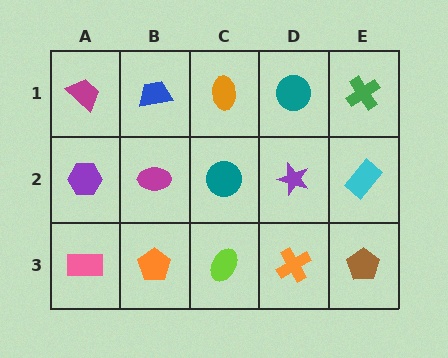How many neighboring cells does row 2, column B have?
4.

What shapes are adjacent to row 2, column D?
A teal circle (row 1, column D), an orange cross (row 3, column D), a teal circle (row 2, column C), a cyan rectangle (row 2, column E).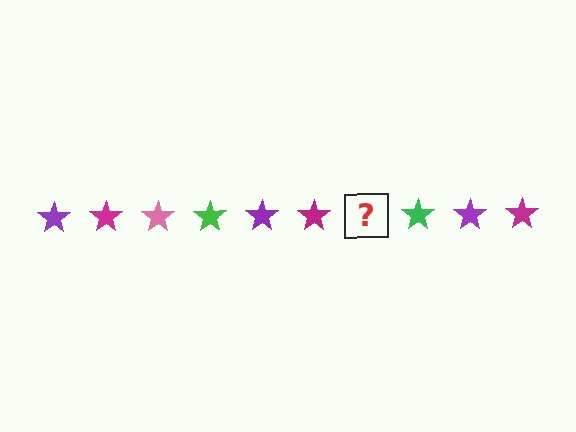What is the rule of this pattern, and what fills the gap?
The rule is that the pattern cycles through purple, magenta, pink, green stars. The gap should be filled with a pink star.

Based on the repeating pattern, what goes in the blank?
The blank should be a pink star.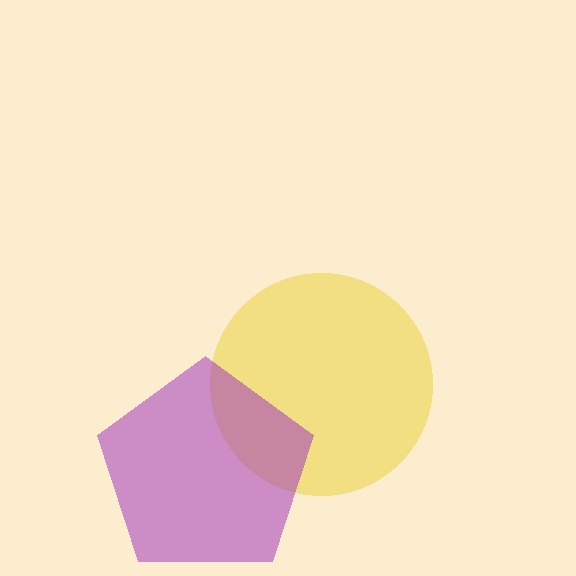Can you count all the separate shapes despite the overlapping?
Yes, there are 2 separate shapes.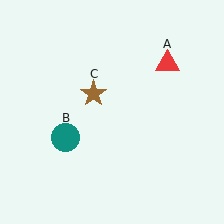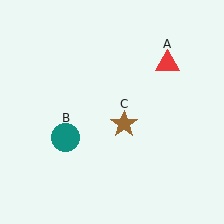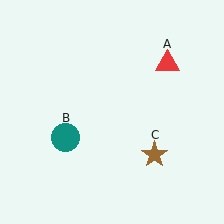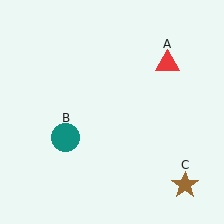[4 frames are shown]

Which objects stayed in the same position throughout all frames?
Red triangle (object A) and teal circle (object B) remained stationary.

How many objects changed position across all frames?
1 object changed position: brown star (object C).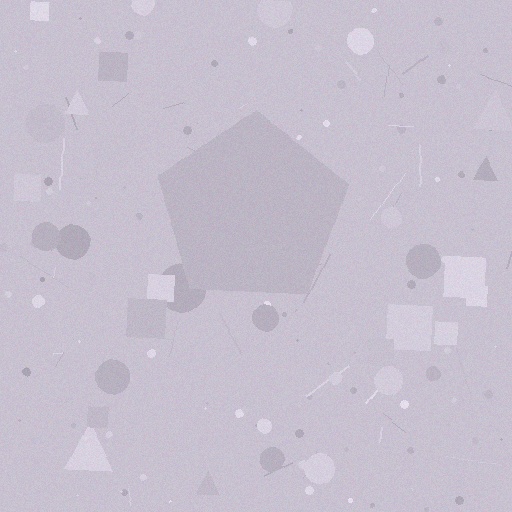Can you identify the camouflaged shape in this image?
The camouflaged shape is a pentagon.